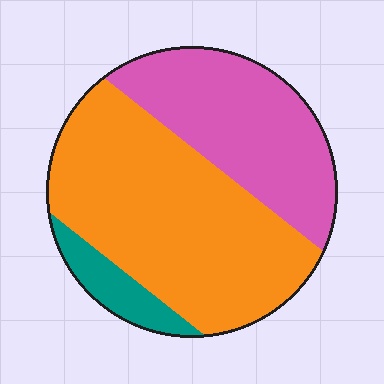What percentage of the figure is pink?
Pink covers 35% of the figure.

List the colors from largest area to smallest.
From largest to smallest: orange, pink, teal.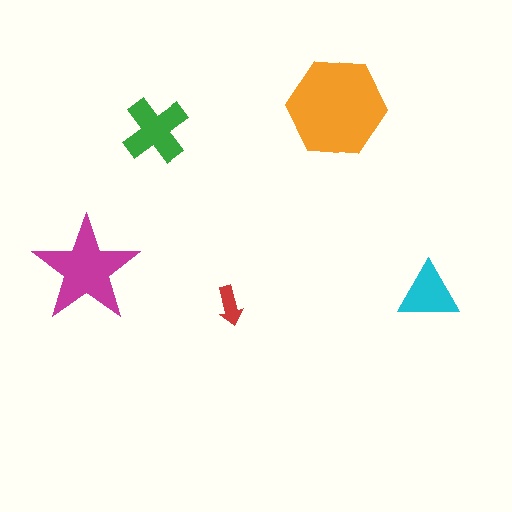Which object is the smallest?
The red arrow.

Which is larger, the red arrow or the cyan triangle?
The cyan triangle.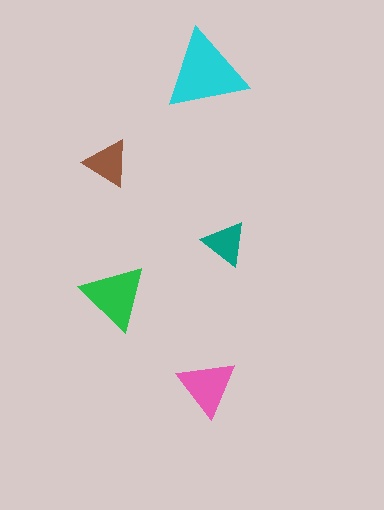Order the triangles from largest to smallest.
the cyan one, the green one, the pink one, the brown one, the teal one.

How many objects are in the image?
There are 5 objects in the image.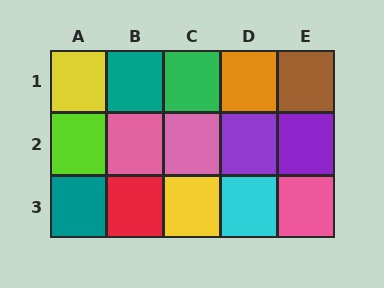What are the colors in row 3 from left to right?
Teal, red, yellow, cyan, pink.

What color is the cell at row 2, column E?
Purple.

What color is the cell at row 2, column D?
Purple.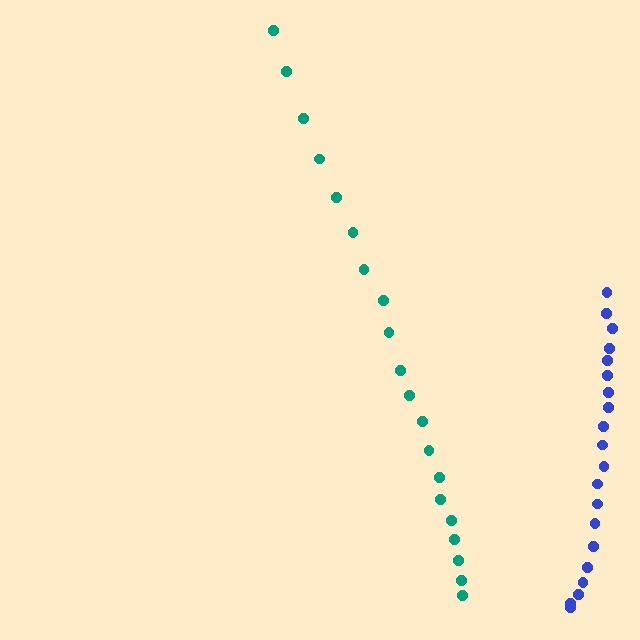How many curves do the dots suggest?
There are 2 distinct paths.